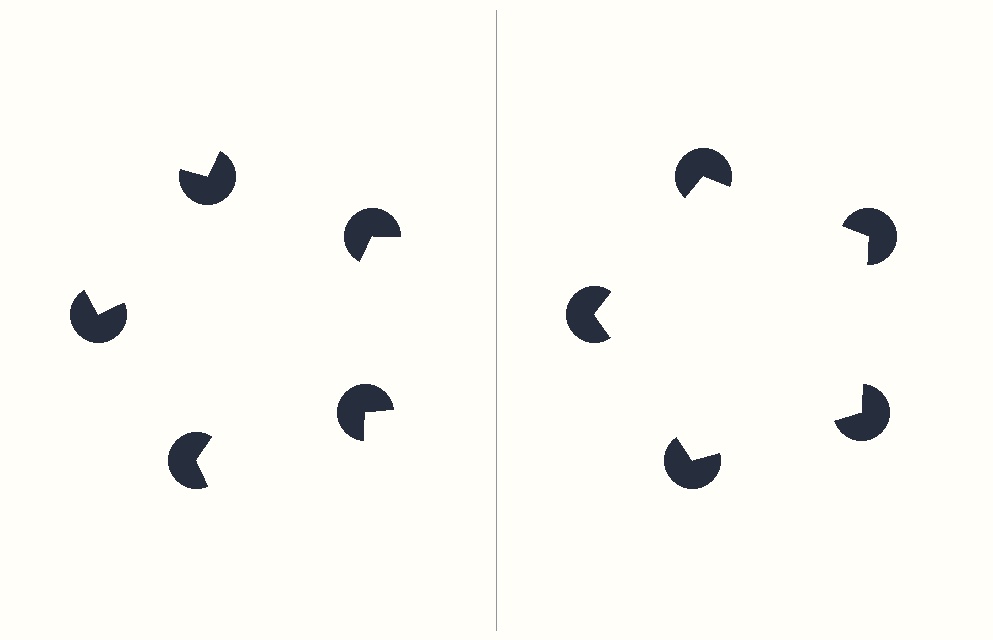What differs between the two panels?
The pac-man discs are positioned identically on both sides; only the wedge orientations differ. On the right they align to a pentagon; on the left they are misaligned.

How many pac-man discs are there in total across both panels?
10 — 5 on each side.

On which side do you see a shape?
An illusory pentagon appears on the right side. On the left side the wedge cuts are rotated, so no coherent shape forms.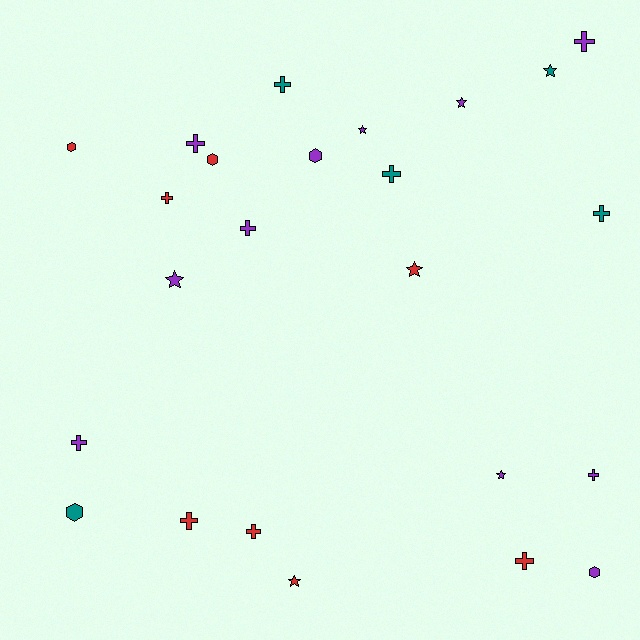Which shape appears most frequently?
Cross, with 12 objects.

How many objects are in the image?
There are 24 objects.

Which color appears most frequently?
Purple, with 11 objects.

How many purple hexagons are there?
There are 2 purple hexagons.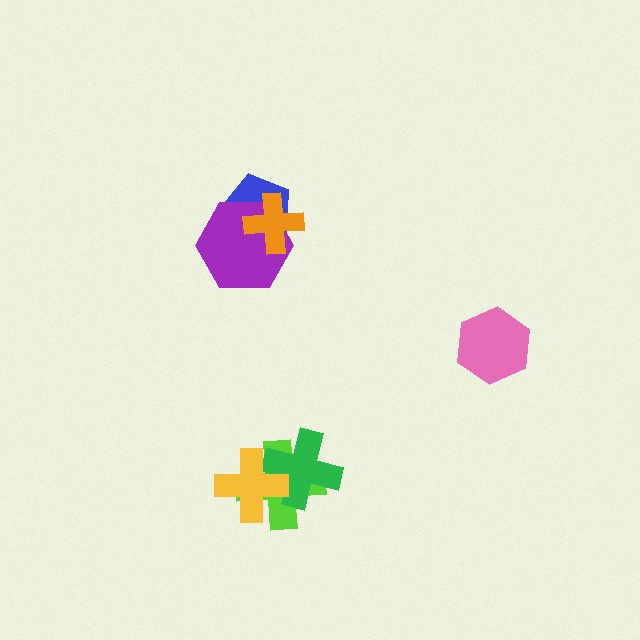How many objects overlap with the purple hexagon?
2 objects overlap with the purple hexagon.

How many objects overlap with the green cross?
2 objects overlap with the green cross.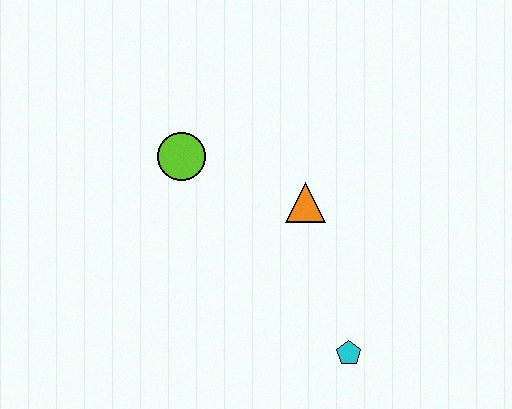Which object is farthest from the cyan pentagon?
The lime circle is farthest from the cyan pentagon.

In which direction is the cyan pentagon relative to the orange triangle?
The cyan pentagon is below the orange triangle.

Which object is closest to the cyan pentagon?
The orange triangle is closest to the cyan pentagon.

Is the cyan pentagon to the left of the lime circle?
No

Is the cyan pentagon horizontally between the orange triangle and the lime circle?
No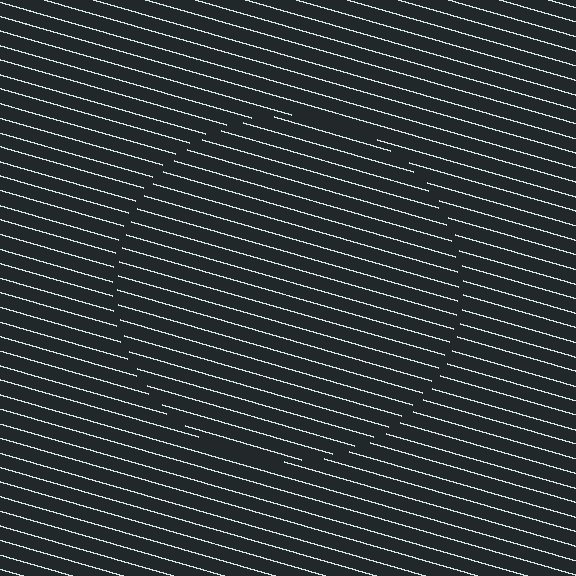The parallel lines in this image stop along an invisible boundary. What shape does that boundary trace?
An illusory circle. The interior of the shape contains the same grating, shifted by half a period — the contour is defined by the phase discontinuity where line-ends from the inner and outer gratings abut.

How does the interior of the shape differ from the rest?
The interior of the shape contains the same grating, shifted by half a period — the contour is defined by the phase discontinuity where line-ends from the inner and outer gratings abut.